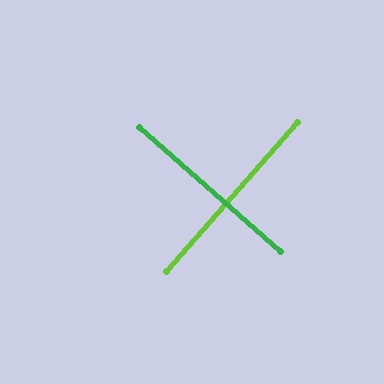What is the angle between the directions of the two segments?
Approximately 90 degrees.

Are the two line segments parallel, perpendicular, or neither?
Perpendicular — they meet at approximately 90°.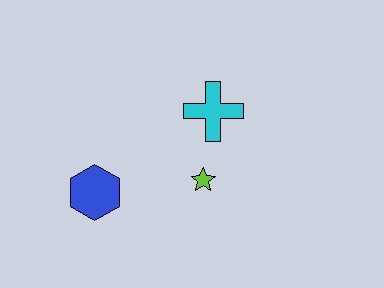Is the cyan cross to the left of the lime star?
No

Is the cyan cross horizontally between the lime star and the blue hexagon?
No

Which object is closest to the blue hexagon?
The lime star is closest to the blue hexagon.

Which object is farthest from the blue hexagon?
The cyan cross is farthest from the blue hexagon.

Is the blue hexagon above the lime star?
No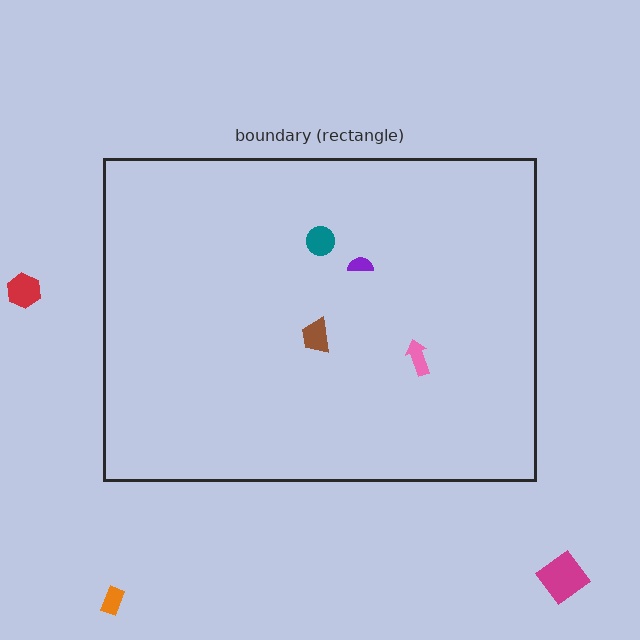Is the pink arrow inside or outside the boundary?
Inside.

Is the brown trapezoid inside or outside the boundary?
Inside.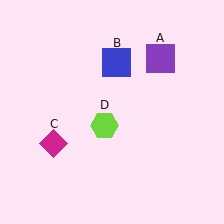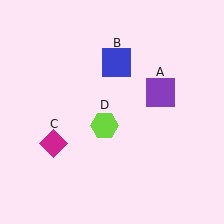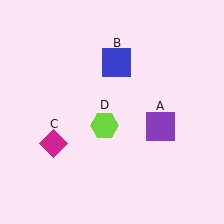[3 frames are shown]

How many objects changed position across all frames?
1 object changed position: purple square (object A).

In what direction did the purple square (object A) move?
The purple square (object A) moved down.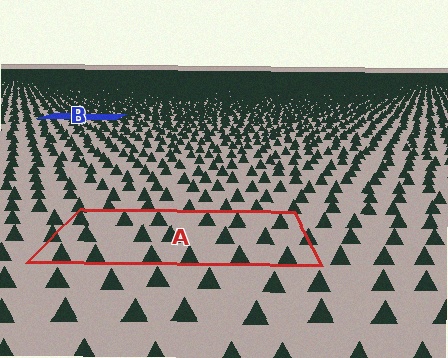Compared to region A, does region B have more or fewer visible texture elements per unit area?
Region B has more texture elements per unit area — they are packed more densely because it is farther away.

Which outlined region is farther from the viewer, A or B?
Region B is farther from the viewer — the texture elements inside it appear smaller and more densely packed.